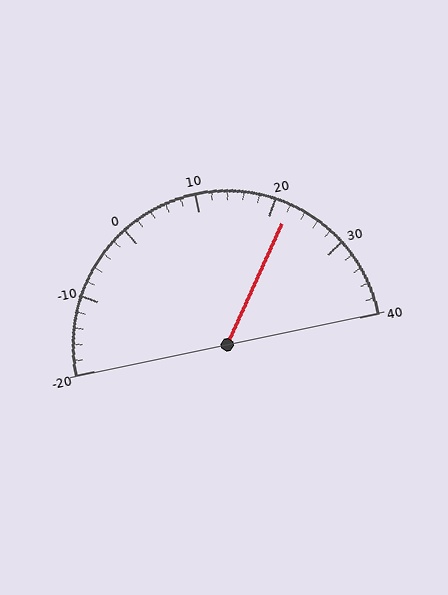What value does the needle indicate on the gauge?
The needle indicates approximately 22.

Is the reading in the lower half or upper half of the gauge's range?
The reading is in the upper half of the range (-20 to 40).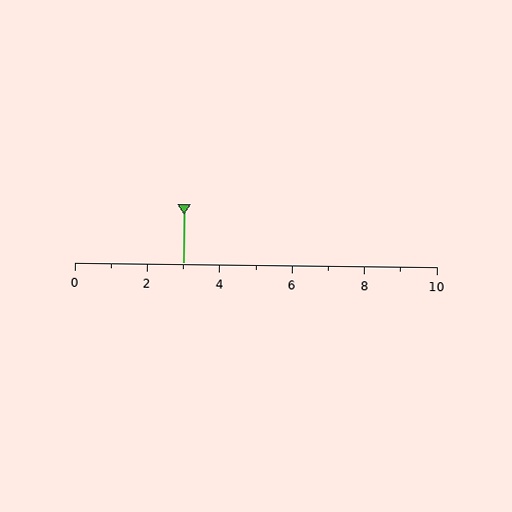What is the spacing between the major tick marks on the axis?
The major ticks are spaced 2 apart.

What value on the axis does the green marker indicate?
The marker indicates approximately 3.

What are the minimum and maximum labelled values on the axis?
The axis runs from 0 to 10.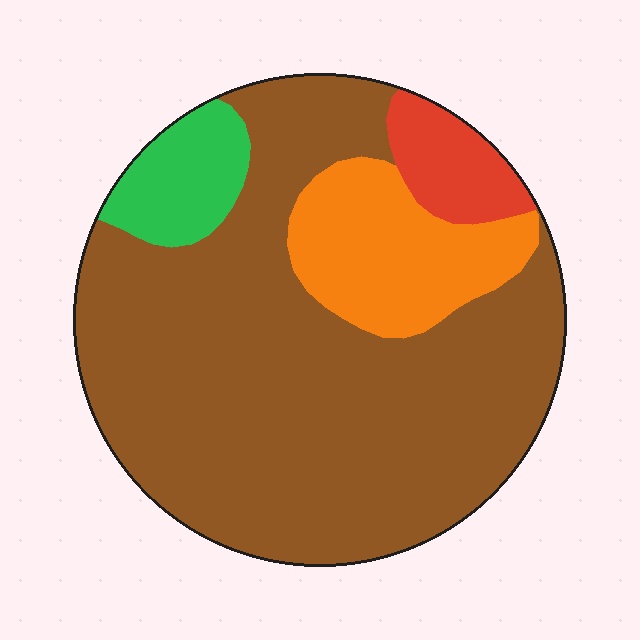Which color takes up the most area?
Brown, at roughly 70%.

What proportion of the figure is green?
Green takes up about one tenth (1/10) of the figure.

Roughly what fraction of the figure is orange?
Orange covers about 15% of the figure.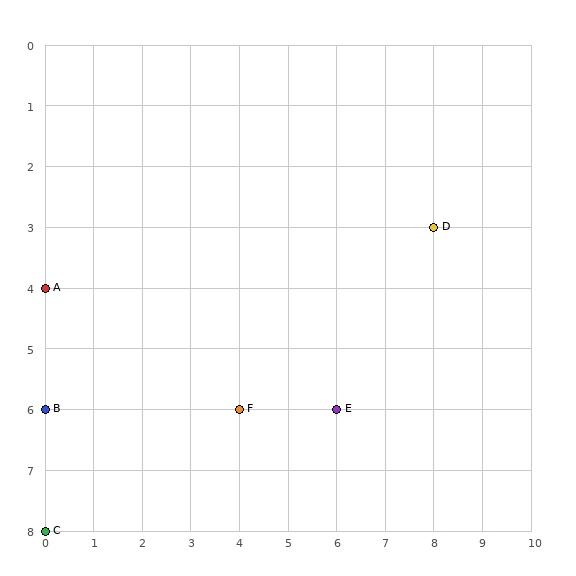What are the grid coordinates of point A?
Point A is at grid coordinates (0, 4).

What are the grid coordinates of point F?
Point F is at grid coordinates (4, 6).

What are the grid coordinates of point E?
Point E is at grid coordinates (6, 6).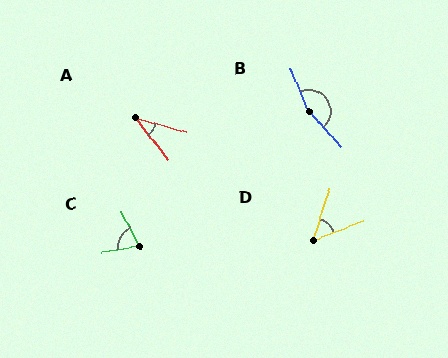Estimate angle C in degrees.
Approximately 73 degrees.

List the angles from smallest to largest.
A (36°), D (50°), C (73°), B (159°).